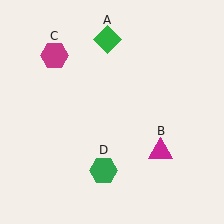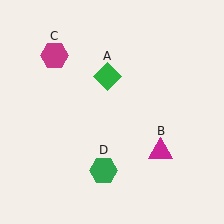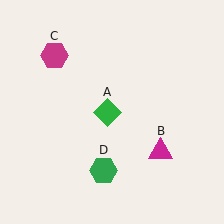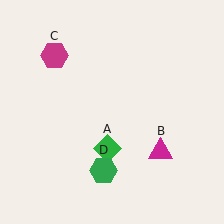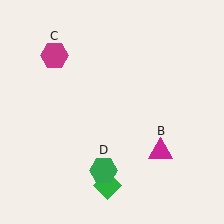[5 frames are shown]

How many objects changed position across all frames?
1 object changed position: green diamond (object A).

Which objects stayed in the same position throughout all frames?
Magenta triangle (object B) and magenta hexagon (object C) and green hexagon (object D) remained stationary.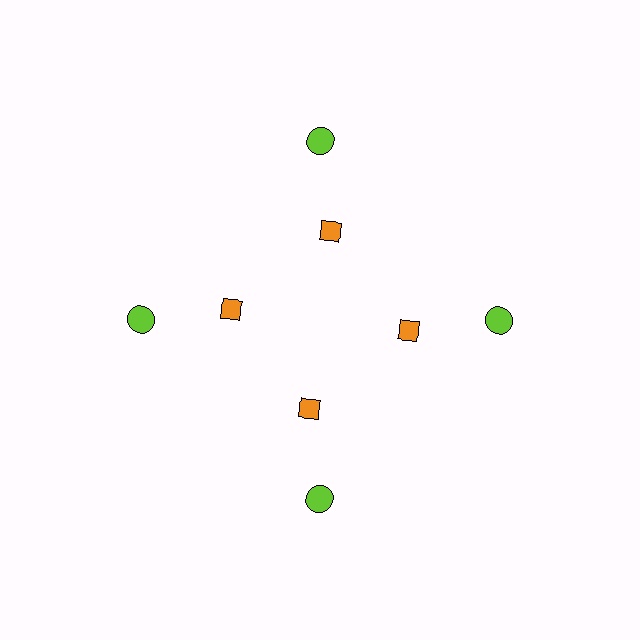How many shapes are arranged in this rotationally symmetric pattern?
There are 8 shapes, arranged in 4 groups of 2.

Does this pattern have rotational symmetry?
Yes, this pattern has 4-fold rotational symmetry. It looks the same after rotating 90 degrees around the center.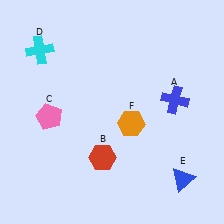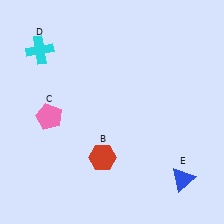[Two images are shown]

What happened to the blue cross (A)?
The blue cross (A) was removed in Image 2. It was in the top-right area of Image 1.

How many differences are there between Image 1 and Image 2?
There are 2 differences between the two images.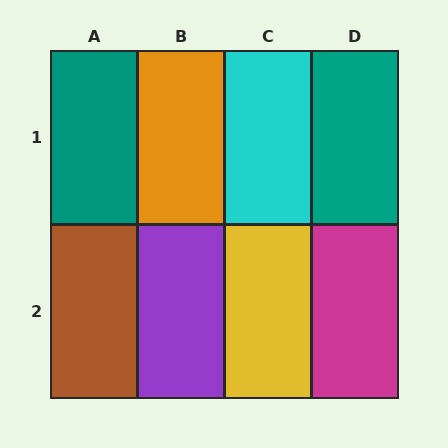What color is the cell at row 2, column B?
Purple.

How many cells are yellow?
1 cell is yellow.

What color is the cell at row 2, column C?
Yellow.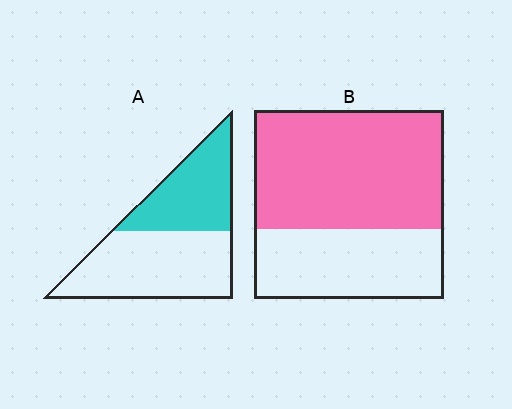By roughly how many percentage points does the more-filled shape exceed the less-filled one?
By roughly 20 percentage points (B over A).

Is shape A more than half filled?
No.